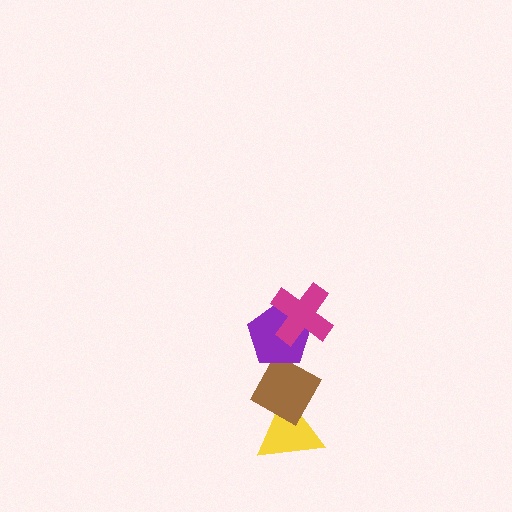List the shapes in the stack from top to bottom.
From top to bottom: the magenta cross, the purple pentagon, the brown diamond, the yellow triangle.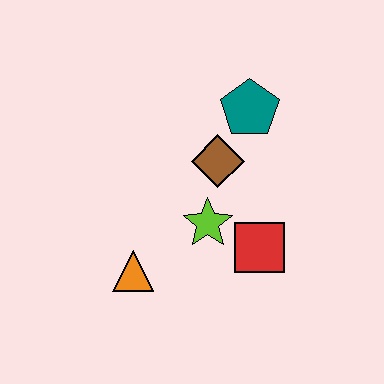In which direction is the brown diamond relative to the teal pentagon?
The brown diamond is below the teal pentagon.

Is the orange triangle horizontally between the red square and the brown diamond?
No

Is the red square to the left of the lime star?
No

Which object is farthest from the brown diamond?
The orange triangle is farthest from the brown diamond.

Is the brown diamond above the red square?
Yes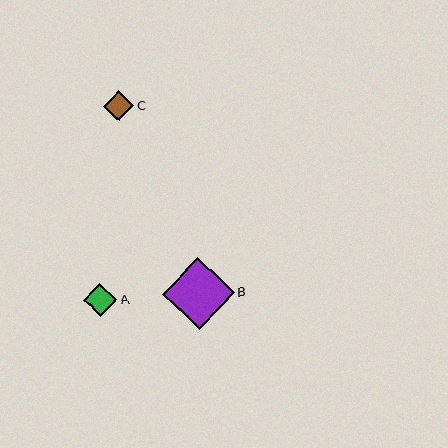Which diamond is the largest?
Diamond B is the largest with a size of approximately 72 pixels.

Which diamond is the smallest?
Diamond C is the smallest with a size of approximately 30 pixels.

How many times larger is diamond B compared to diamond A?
Diamond B is approximately 2.1 times the size of diamond A.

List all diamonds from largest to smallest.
From largest to smallest: B, A, C.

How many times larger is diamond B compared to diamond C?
Diamond B is approximately 2.4 times the size of diamond C.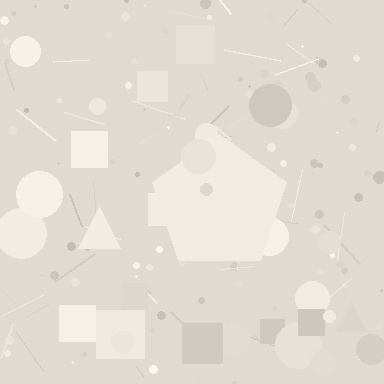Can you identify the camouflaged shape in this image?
The camouflaged shape is a pentagon.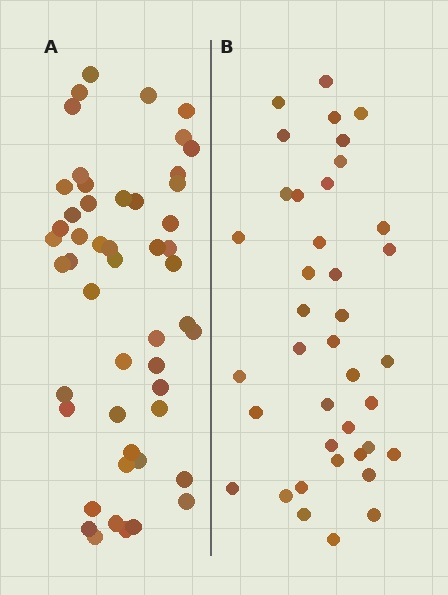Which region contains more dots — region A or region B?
Region A (the left region) has more dots.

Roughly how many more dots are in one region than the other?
Region A has roughly 12 or so more dots than region B.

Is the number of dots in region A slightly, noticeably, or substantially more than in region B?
Region A has noticeably more, but not dramatically so. The ratio is roughly 1.3 to 1.